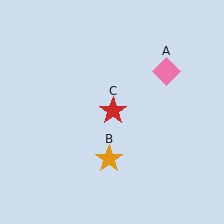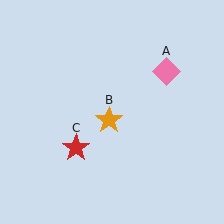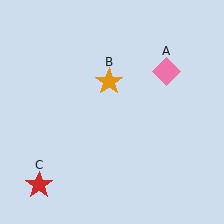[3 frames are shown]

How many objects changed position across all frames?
2 objects changed position: orange star (object B), red star (object C).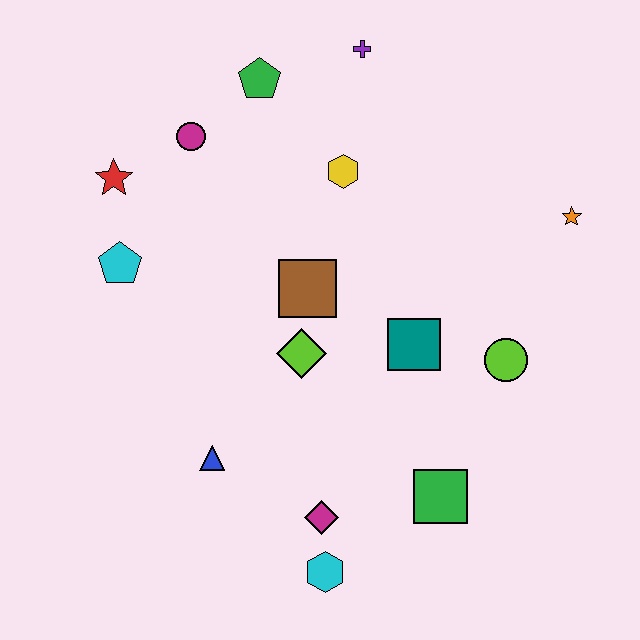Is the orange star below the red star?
Yes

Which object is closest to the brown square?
The lime diamond is closest to the brown square.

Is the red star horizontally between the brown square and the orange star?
No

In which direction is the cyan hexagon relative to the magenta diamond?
The cyan hexagon is below the magenta diamond.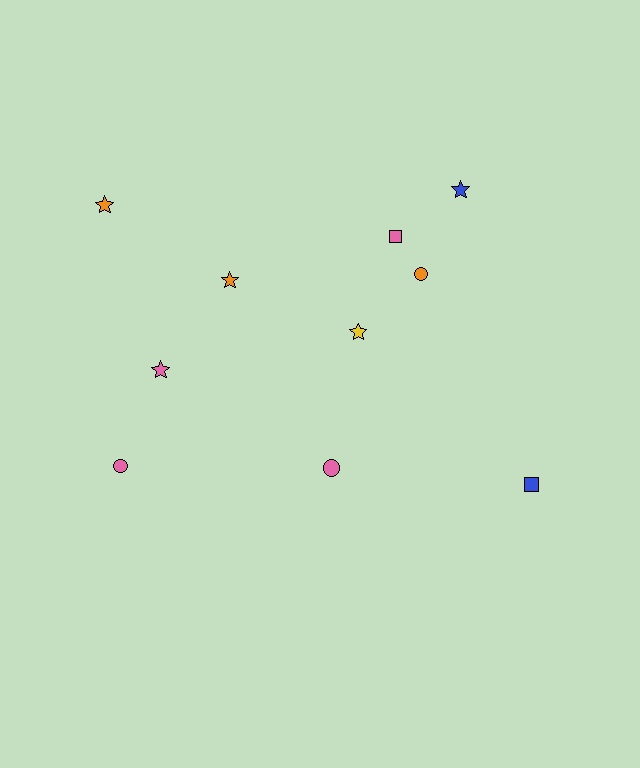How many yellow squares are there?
There are no yellow squares.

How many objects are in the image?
There are 10 objects.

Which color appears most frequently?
Pink, with 4 objects.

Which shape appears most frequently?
Star, with 5 objects.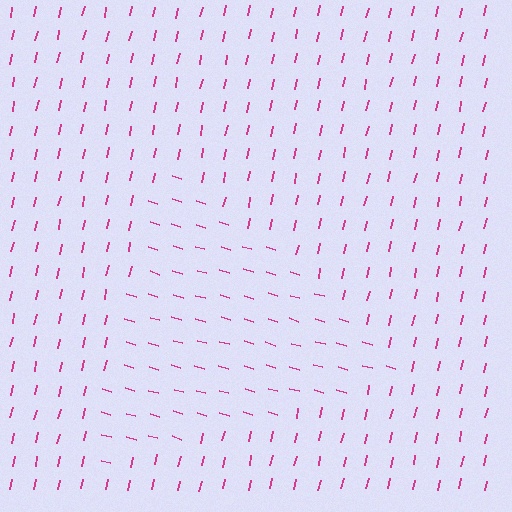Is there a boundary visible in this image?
Yes, there is a texture boundary formed by a change in line orientation.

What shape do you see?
I see a triangle.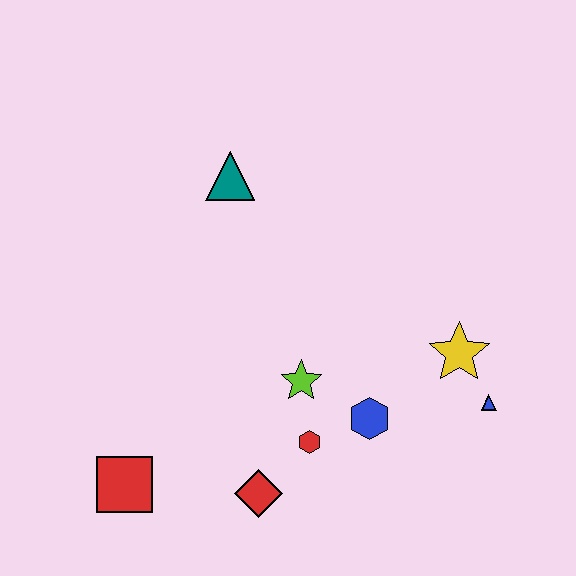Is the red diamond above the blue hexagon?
No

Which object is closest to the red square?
The red diamond is closest to the red square.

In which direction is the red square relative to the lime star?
The red square is to the left of the lime star.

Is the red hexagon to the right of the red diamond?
Yes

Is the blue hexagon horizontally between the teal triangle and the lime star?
No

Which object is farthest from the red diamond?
The teal triangle is farthest from the red diamond.